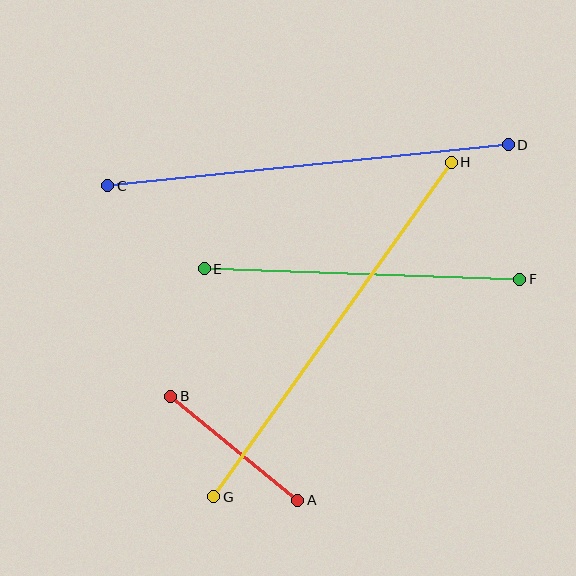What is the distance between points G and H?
The distance is approximately 410 pixels.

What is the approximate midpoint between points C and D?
The midpoint is at approximately (308, 165) pixels.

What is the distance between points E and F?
The distance is approximately 316 pixels.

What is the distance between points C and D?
The distance is approximately 403 pixels.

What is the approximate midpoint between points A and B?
The midpoint is at approximately (234, 448) pixels.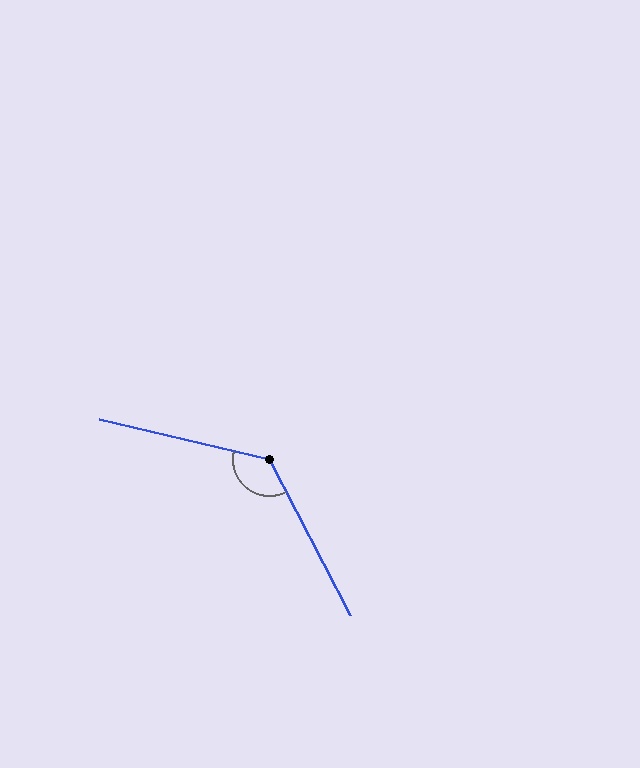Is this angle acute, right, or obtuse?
It is obtuse.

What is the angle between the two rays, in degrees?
Approximately 131 degrees.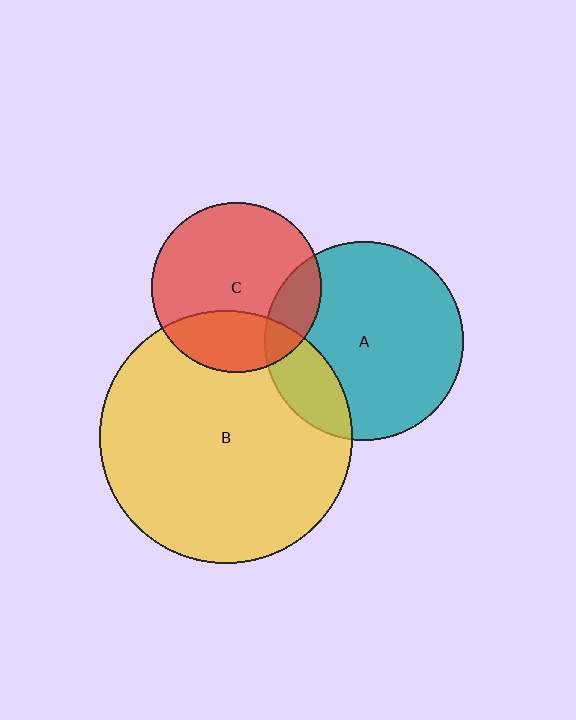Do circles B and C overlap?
Yes.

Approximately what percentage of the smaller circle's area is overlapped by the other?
Approximately 25%.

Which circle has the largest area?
Circle B (yellow).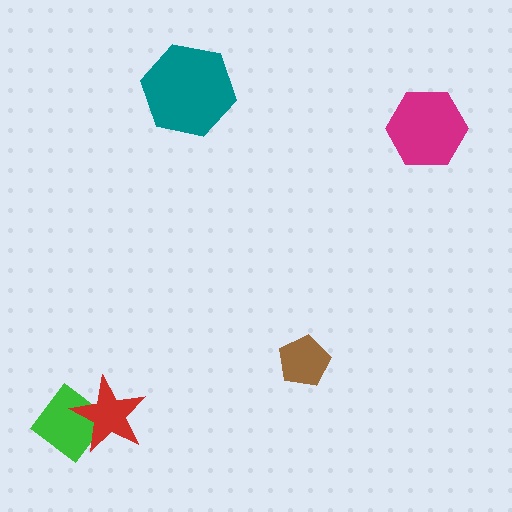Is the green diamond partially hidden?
Yes, it is partially covered by another shape.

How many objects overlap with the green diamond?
1 object overlaps with the green diamond.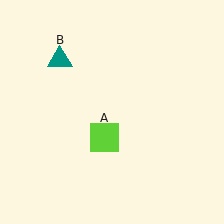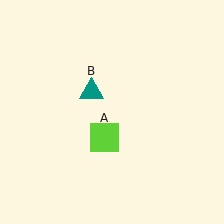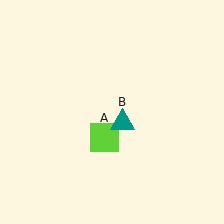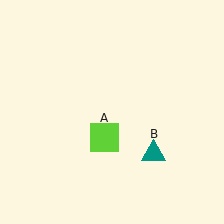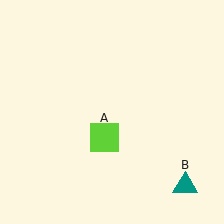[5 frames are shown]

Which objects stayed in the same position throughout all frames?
Lime square (object A) remained stationary.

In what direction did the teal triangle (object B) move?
The teal triangle (object B) moved down and to the right.